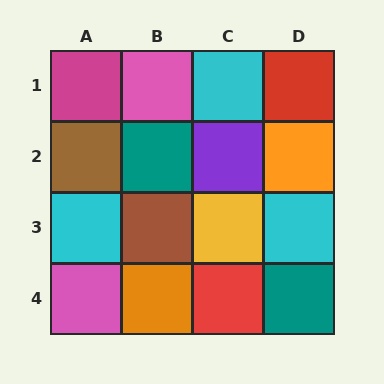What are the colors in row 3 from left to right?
Cyan, brown, yellow, cyan.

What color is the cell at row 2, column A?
Brown.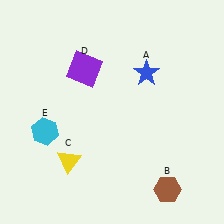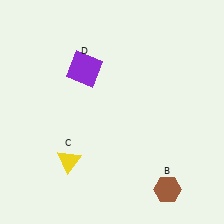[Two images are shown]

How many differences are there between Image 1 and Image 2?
There are 2 differences between the two images.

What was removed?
The blue star (A), the cyan hexagon (E) were removed in Image 2.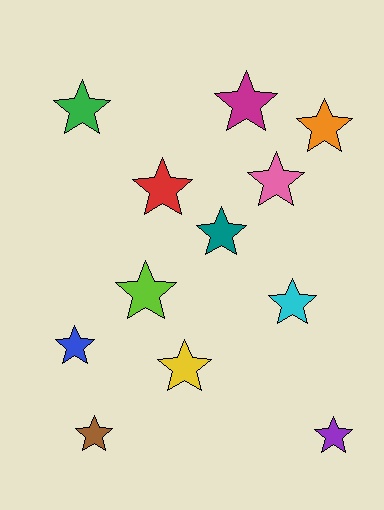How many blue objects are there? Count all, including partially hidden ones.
There is 1 blue object.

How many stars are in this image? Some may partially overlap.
There are 12 stars.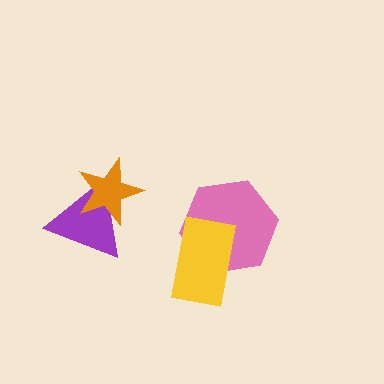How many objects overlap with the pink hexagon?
1 object overlaps with the pink hexagon.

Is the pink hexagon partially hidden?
Yes, it is partially covered by another shape.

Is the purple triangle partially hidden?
Yes, it is partially covered by another shape.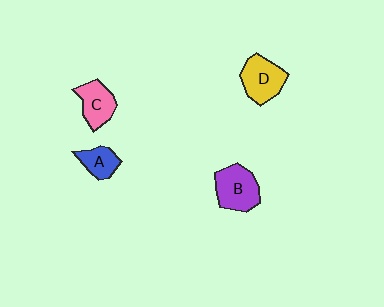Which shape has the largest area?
Shape B (purple).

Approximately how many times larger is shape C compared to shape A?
Approximately 1.3 times.